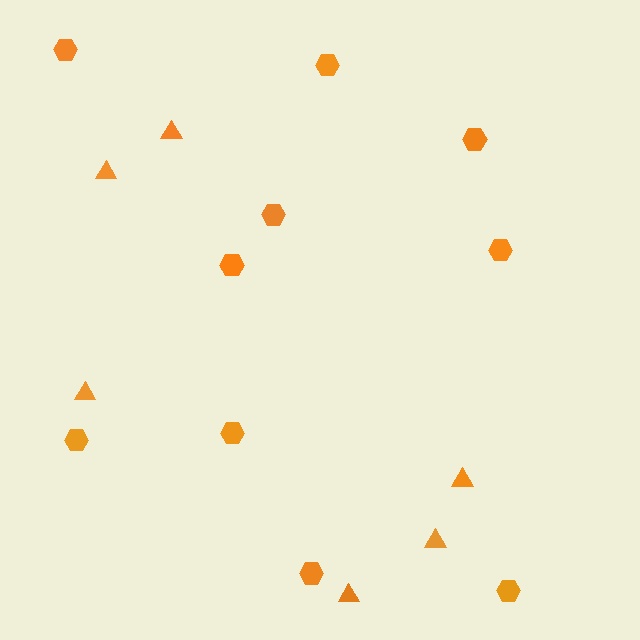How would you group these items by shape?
There are 2 groups: one group of triangles (6) and one group of hexagons (10).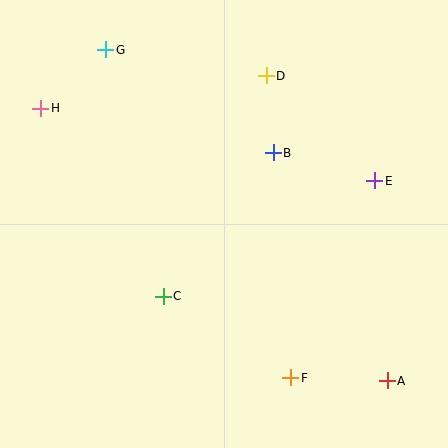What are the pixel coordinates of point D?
Point D is at (266, 76).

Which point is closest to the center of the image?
Point B at (273, 153) is closest to the center.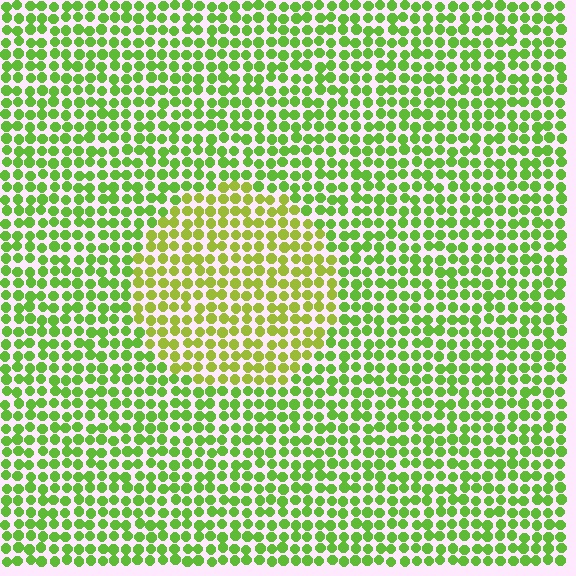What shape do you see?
I see a circle.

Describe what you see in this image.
The image is filled with small lime elements in a uniform arrangement. A circle-shaped region is visible where the elements are tinted to a slightly different hue, forming a subtle color boundary.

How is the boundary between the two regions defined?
The boundary is defined purely by a slight shift in hue (about 27 degrees). Spacing, size, and orientation are identical on both sides.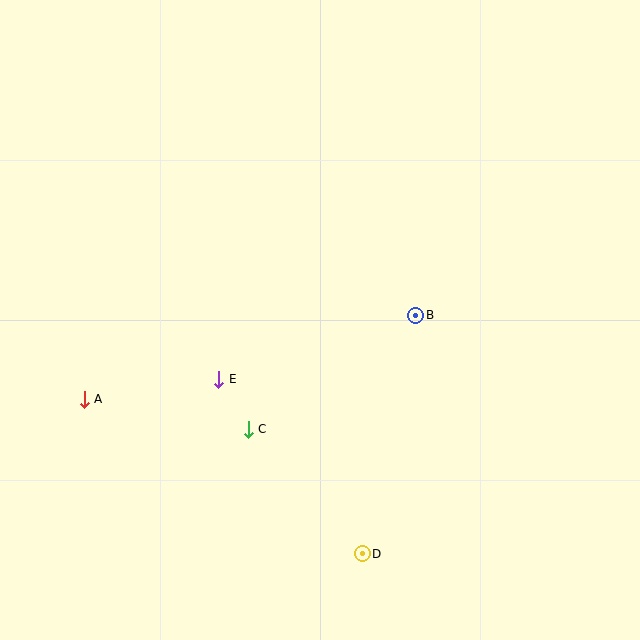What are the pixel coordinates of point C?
Point C is at (248, 429).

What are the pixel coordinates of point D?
Point D is at (362, 554).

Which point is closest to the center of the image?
Point B at (416, 315) is closest to the center.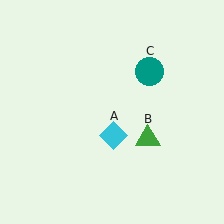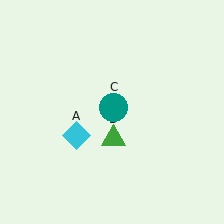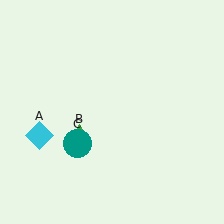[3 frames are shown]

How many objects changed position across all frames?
3 objects changed position: cyan diamond (object A), green triangle (object B), teal circle (object C).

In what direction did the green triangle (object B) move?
The green triangle (object B) moved left.